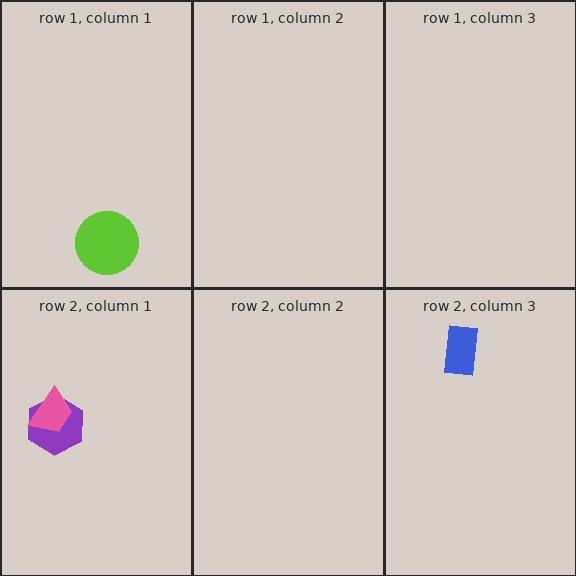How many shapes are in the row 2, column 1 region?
2.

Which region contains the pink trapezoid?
The row 2, column 1 region.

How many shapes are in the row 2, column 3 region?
1.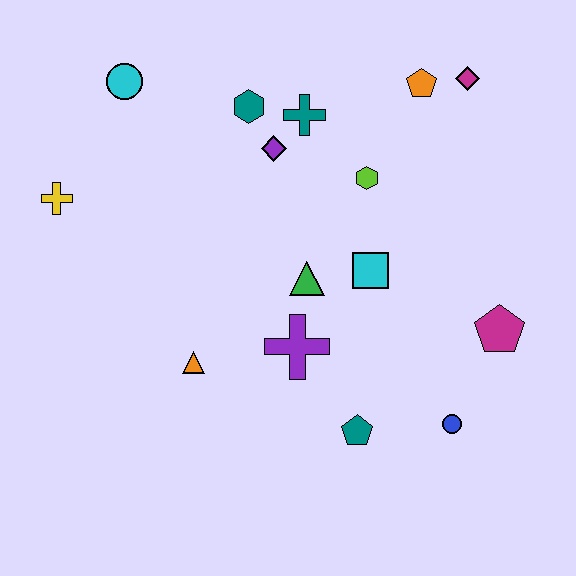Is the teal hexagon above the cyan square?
Yes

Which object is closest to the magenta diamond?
The orange pentagon is closest to the magenta diamond.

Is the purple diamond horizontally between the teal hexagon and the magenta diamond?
Yes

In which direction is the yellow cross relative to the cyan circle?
The yellow cross is below the cyan circle.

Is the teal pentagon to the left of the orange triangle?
No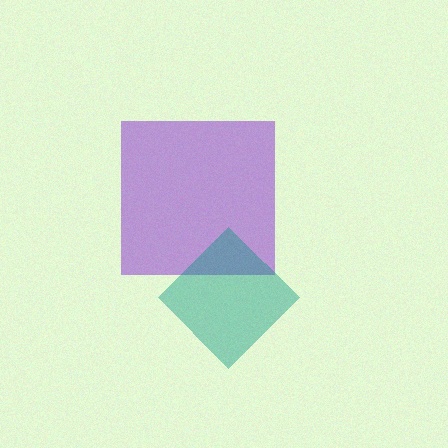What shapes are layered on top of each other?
The layered shapes are: a purple square, a teal diamond.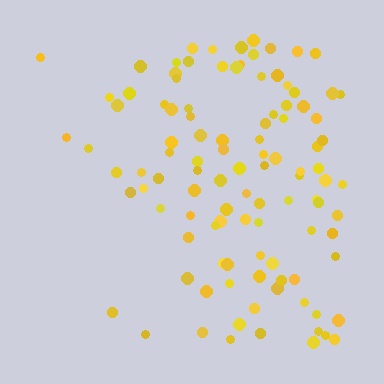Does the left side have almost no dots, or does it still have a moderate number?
Still a moderate number, just noticeably fewer than the right.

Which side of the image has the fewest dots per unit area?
The left.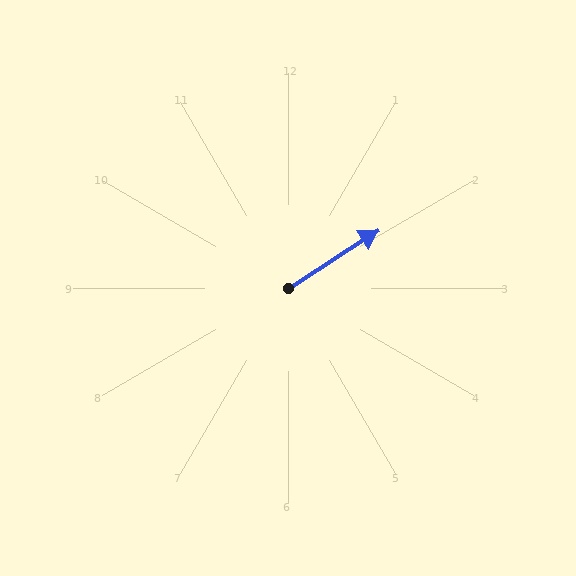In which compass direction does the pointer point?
Northeast.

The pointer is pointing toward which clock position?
Roughly 2 o'clock.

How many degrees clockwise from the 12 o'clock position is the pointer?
Approximately 57 degrees.